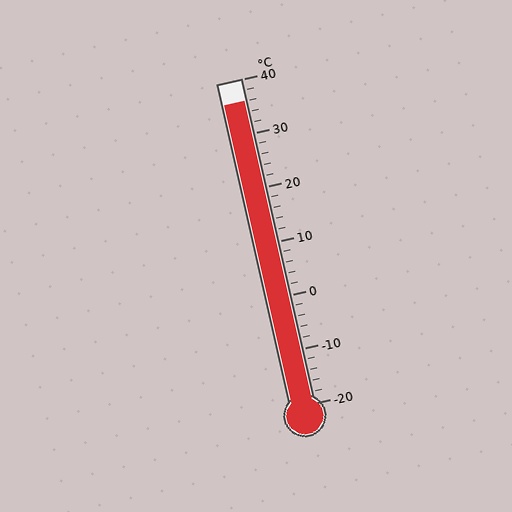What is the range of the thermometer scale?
The thermometer scale ranges from -20°C to 40°C.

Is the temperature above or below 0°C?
The temperature is above 0°C.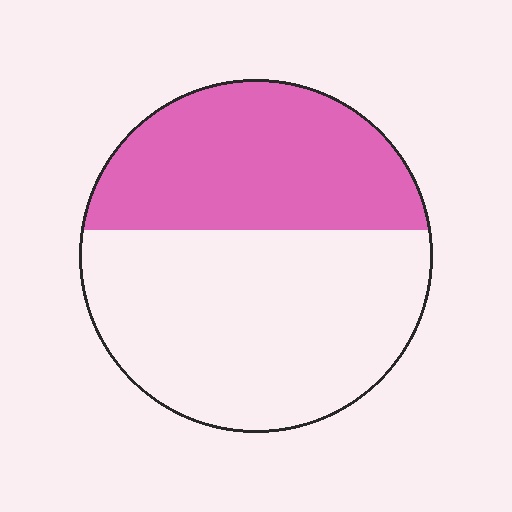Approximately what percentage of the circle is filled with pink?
Approximately 40%.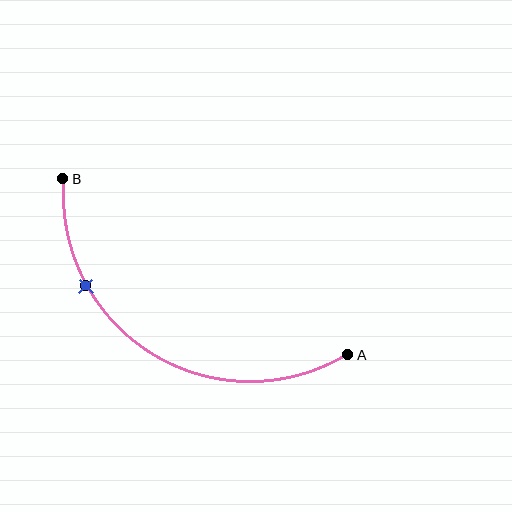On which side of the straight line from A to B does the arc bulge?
The arc bulges below the straight line connecting A and B.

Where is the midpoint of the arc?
The arc midpoint is the point on the curve farthest from the straight line joining A and B. It sits below that line.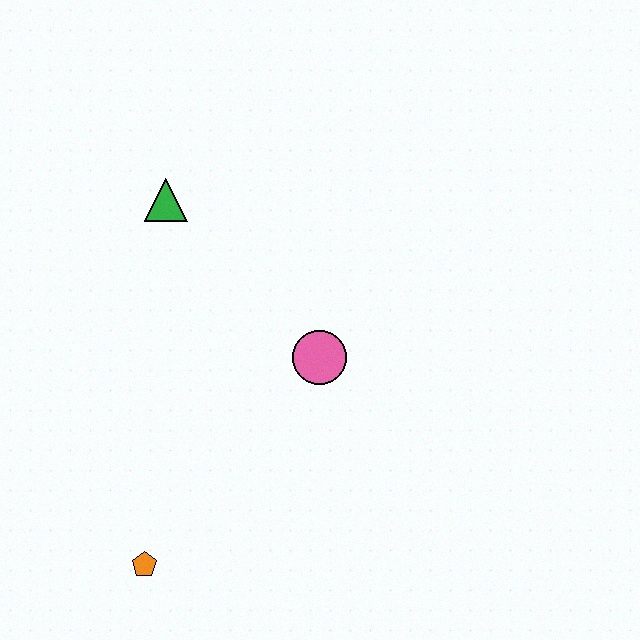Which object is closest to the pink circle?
The green triangle is closest to the pink circle.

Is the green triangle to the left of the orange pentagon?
No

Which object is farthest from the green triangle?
The orange pentagon is farthest from the green triangle.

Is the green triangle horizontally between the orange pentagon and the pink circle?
Yes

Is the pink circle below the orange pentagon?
No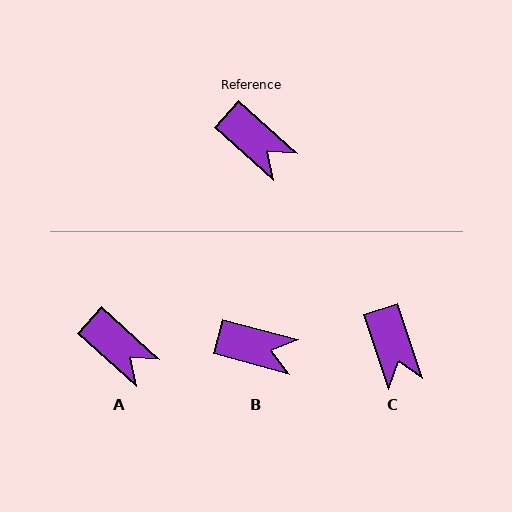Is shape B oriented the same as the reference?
No, it is off by about 27 degrees.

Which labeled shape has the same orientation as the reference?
A.